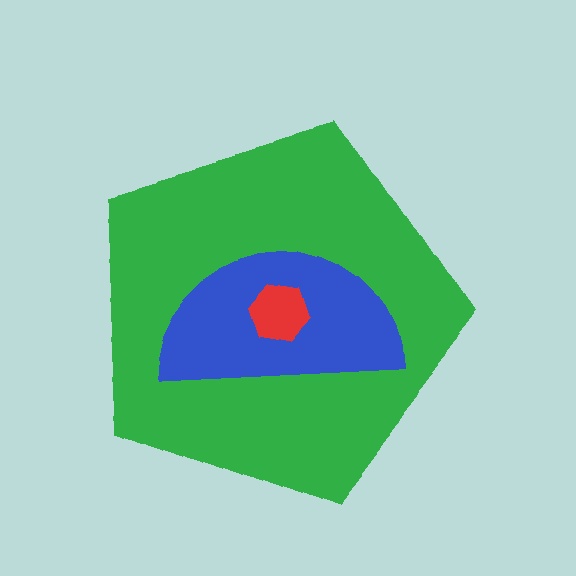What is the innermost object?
The red hexagon.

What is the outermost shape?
The green pentagon.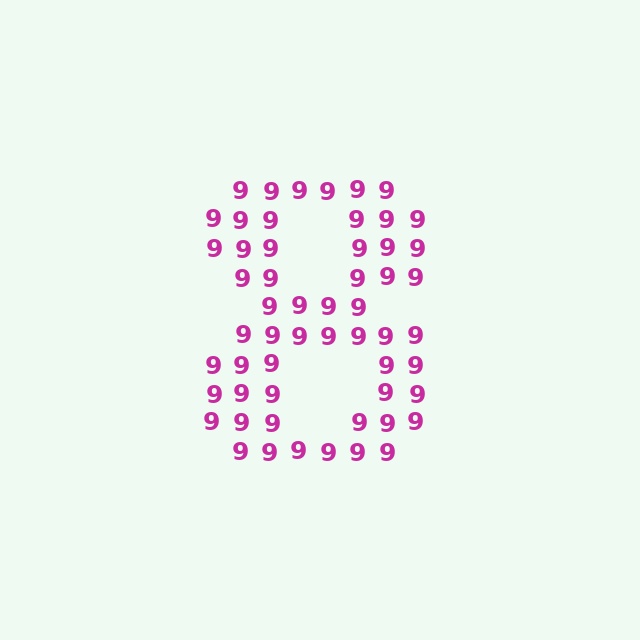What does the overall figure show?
The overall figure shows the digit 8.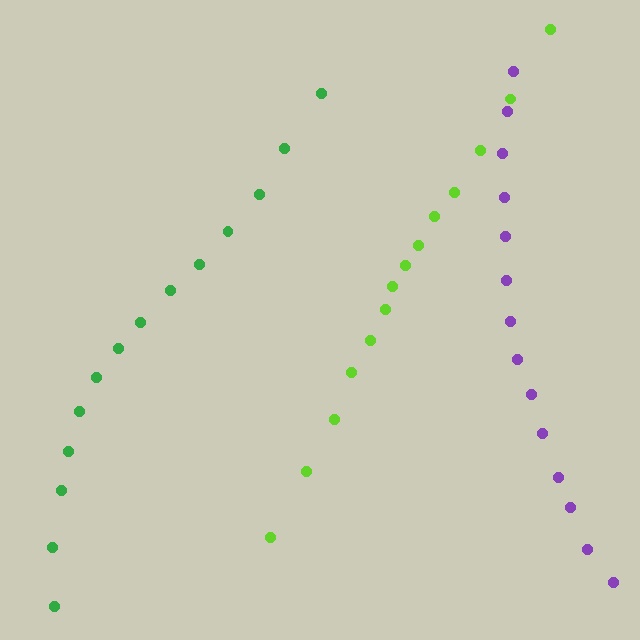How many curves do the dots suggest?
There are 3 distinct paths.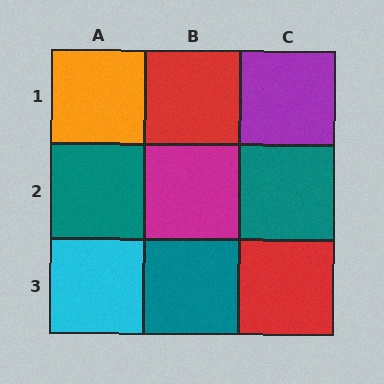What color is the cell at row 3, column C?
Red.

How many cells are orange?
1 cell is orange.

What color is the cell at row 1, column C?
Purple.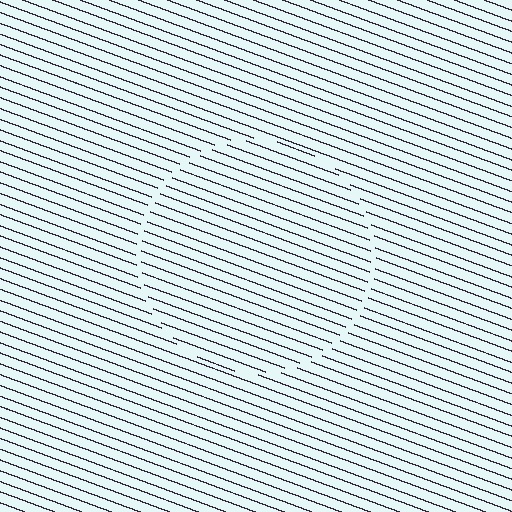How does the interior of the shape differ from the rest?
The interior of the shape contains the same grating, shifted by half a period — the contour is defined by the phase discontinuity where line-ends from the inner and outer gratings abut.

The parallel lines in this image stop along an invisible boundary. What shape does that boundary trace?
An illusory circle. The interior of the shape contains the same grating, shifted by half a period — the contour is defined by the phase discontinuity where line-ends from the inner and outer gratings abut.